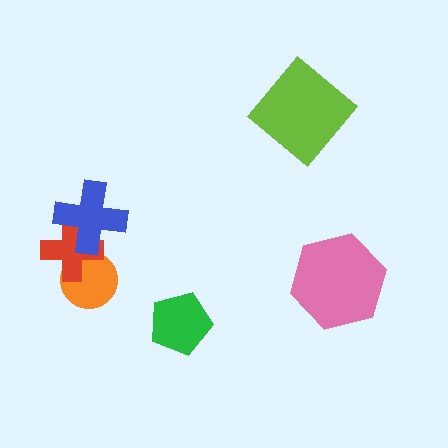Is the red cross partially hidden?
Yes, it is partially covered by another shape.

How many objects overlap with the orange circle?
1 object overlaps with the orange circle.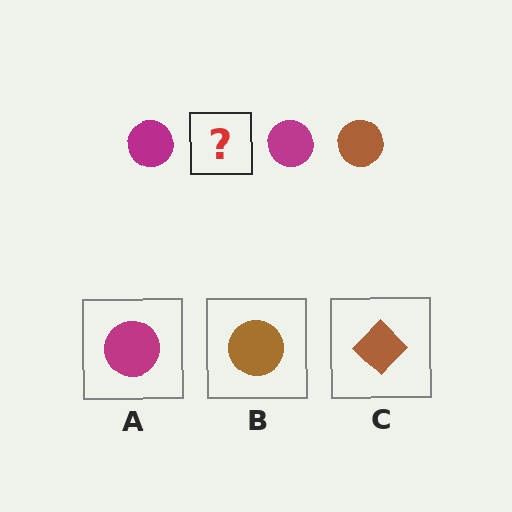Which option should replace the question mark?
Option B.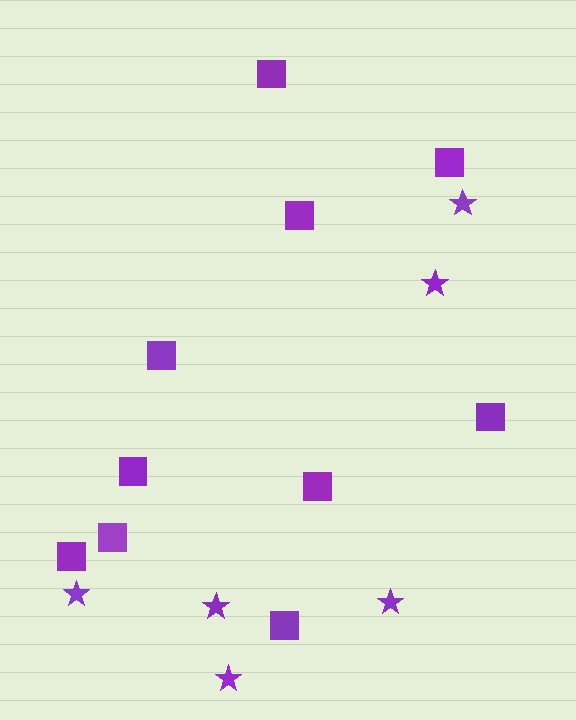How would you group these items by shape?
There are 2 groups: one group of stars (6) and one group of squares (10).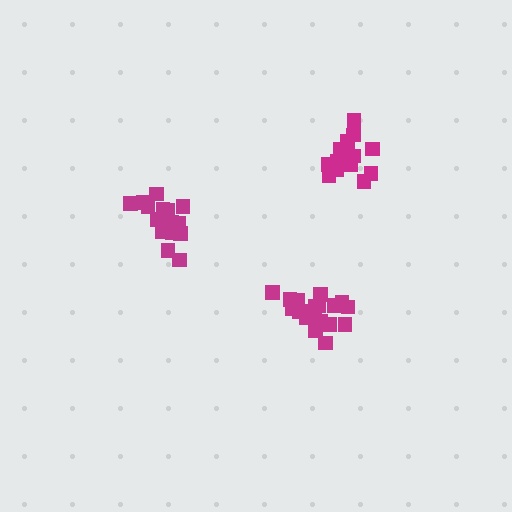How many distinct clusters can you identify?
There are 3 distinct clusters.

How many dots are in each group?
Group 1: 15 dots, Group 2: 16 dots, Group 3: 19 dots (50 total).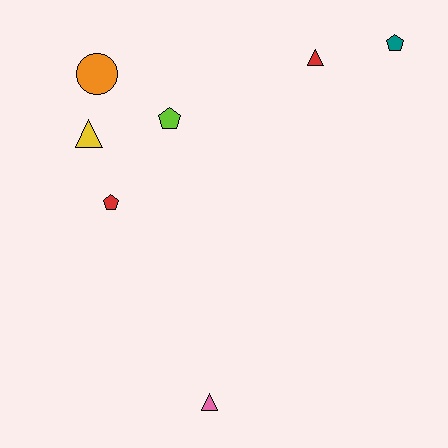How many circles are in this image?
There is 1 circle.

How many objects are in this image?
There are 7 objects.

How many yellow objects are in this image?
There is 1 yellow object.